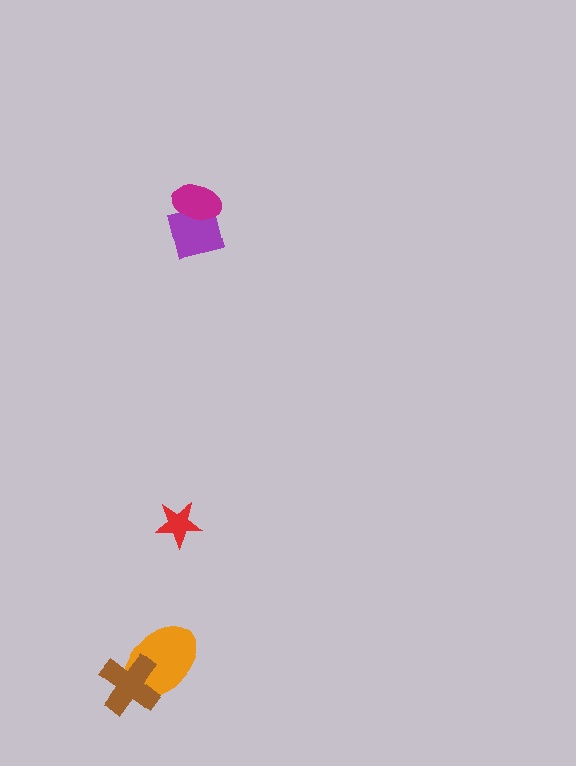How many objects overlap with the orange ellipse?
1 object overlaps with the orange ellipse.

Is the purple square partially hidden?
Yes, it is partially covered by another shape.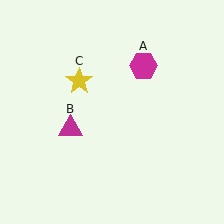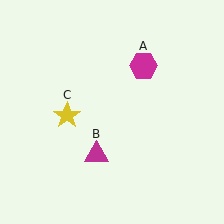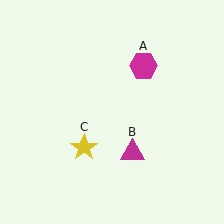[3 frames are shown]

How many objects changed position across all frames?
2 objects changed position: magenta triangle (object B), yellow star (object C).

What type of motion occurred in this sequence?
The magenta triangle (object B), yellow star (object C) rotated counterclockwise around the center of the scene.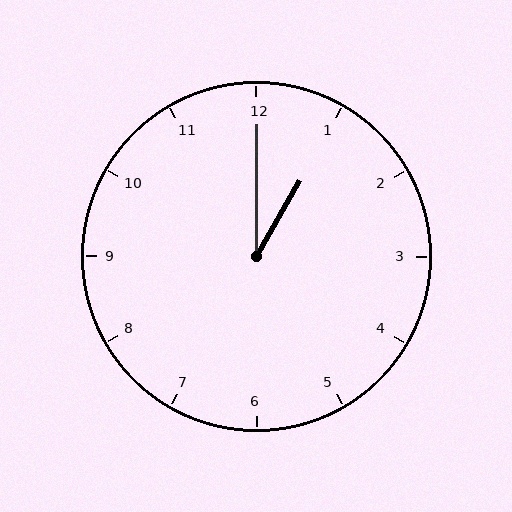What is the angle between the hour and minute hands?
Approximately 30 degrees.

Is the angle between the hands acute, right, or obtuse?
It is acute.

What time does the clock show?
1:00.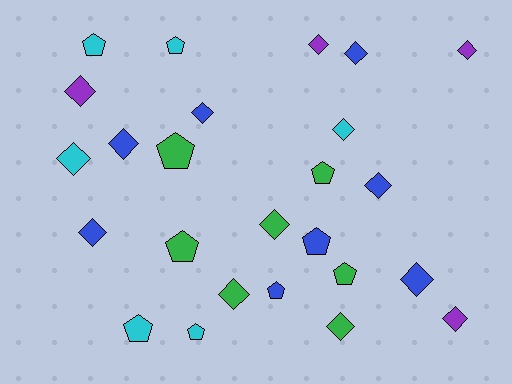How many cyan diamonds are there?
There are 2 cyan diamonds.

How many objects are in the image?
There are 25 objects.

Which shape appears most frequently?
Diamond, with 15 objects.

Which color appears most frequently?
Blue, with 8 objects.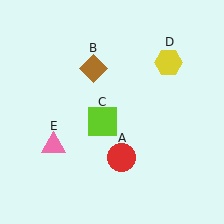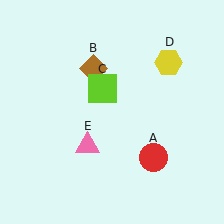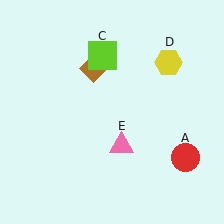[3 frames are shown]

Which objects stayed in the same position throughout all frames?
Brown diamond (object B) and yellow hexagon (object D) remained stationary.